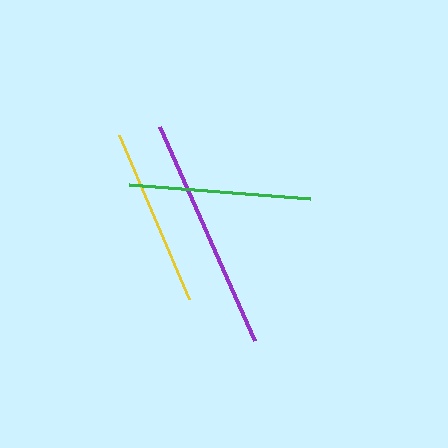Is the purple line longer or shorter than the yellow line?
The purple line is longer than the yellow line.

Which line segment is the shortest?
The yellow line is the shortest at approximately 178 pixels.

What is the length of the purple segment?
The purple segment is approximately 235 pixels long.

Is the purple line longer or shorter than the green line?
The purple line is longer than the green line.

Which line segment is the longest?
The purple line is the longest at approximately 235 pixels.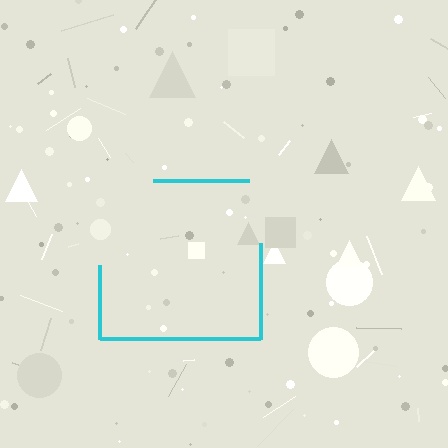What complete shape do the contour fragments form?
The contour fragments form a square.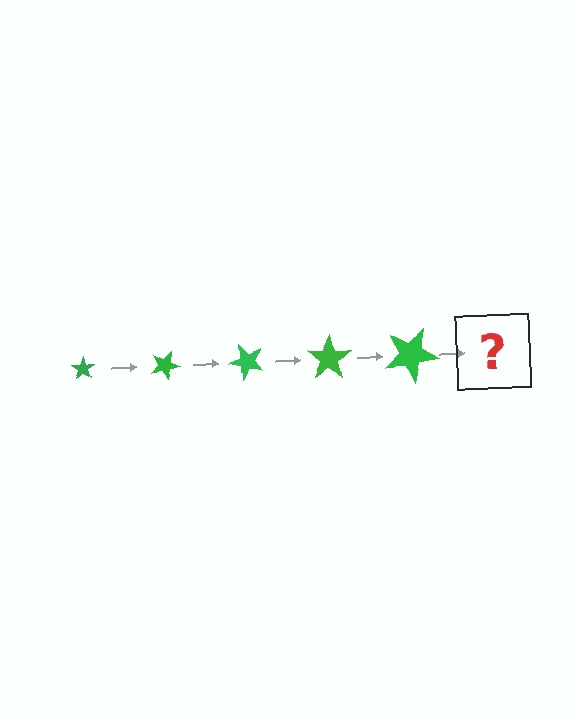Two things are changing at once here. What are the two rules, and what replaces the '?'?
The two rules are that the star grows larger each step and it rotates 25 degrees each step. The '?' should be a star, larger than the previous one and rotated 125 degrees from the start.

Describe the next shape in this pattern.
It should be a star, larger than the previous one and rotated 125 degrees from the start.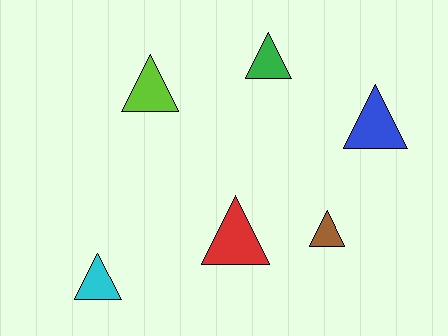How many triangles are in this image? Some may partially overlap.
There are 6 triangles.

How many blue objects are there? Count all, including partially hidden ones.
There is 1 blue object.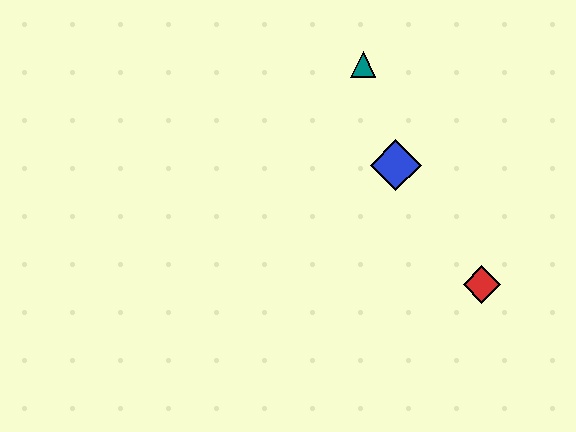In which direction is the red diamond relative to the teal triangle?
The red diamond is below the teal triangle.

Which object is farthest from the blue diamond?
The red diamond is farthest from the blue diamond.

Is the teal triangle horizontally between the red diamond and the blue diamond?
No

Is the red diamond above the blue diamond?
No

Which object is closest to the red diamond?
The blue diamond is closest to the red diamond.